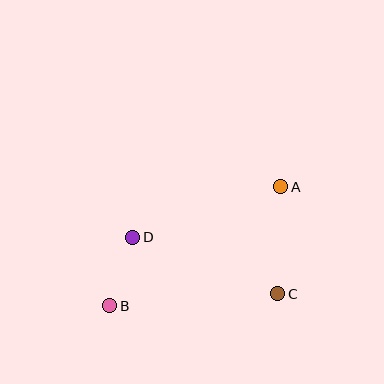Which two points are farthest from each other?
Points A and B are farthest from each other.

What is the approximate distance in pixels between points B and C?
The distance between B and C is approximately 169 pixels.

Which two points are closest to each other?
Points B and D are closest to each other.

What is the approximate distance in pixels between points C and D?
The distance between C and D is approximately 156 pixels.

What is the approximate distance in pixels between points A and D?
The distance between A and D is approximately 156 pixels.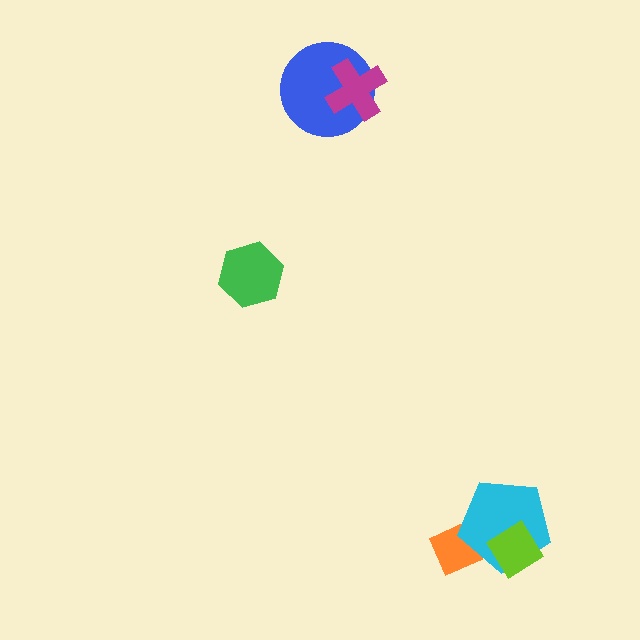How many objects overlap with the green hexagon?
0 objects overlap with the green hexagon.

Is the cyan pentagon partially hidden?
Yes, it is partially covered by another shape.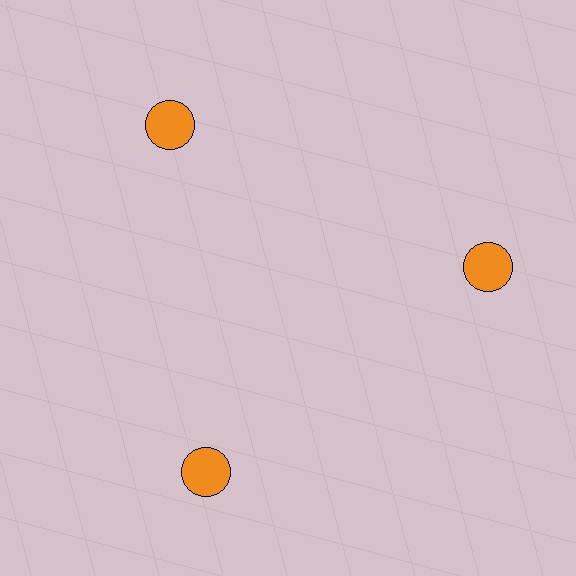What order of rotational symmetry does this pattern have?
This pattern has 3-fold rotational symmetry.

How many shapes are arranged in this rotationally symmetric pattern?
There are 3 shapes, arranged in 3 groups of 1.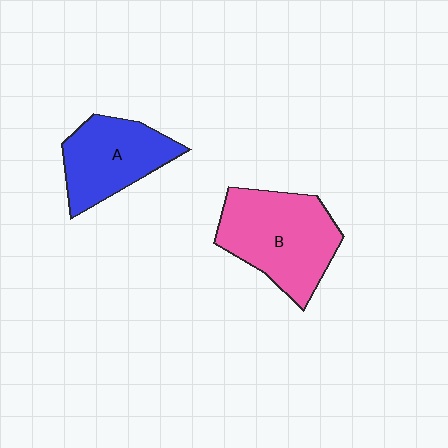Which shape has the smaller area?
Shape A (blue).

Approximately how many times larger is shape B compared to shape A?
Approximately 1.3 times.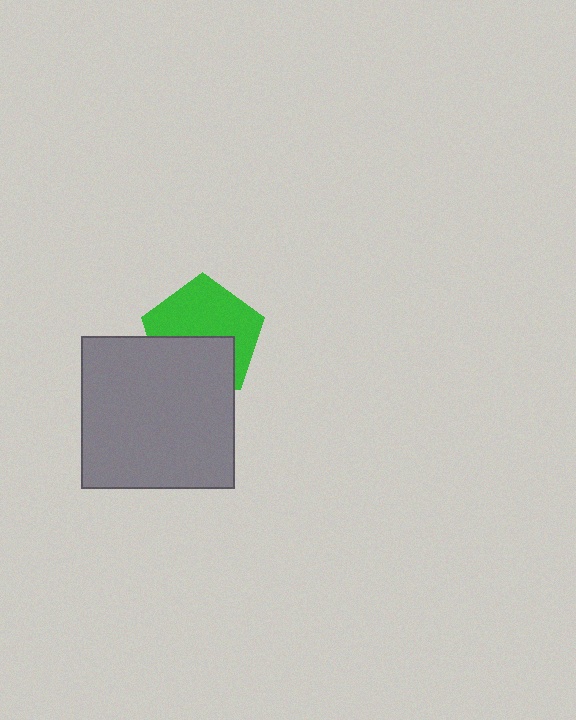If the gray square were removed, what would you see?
You would see the complete green pentagon.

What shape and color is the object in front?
The object in front is a gray square.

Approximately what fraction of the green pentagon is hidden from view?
Roughly 43% of the green pentagon is hidden behind the gray square.